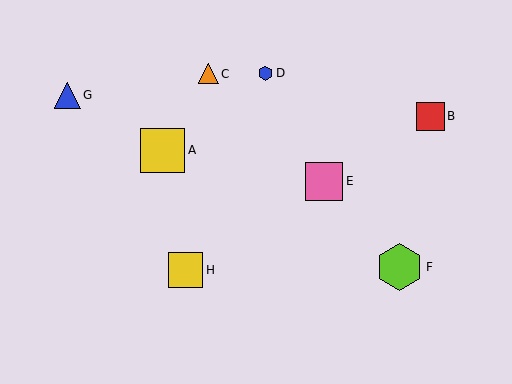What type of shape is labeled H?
Shape H is a yellow square.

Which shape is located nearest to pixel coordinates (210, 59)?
The orange triangle (labeled C) at (208, 74) is nearest to that location.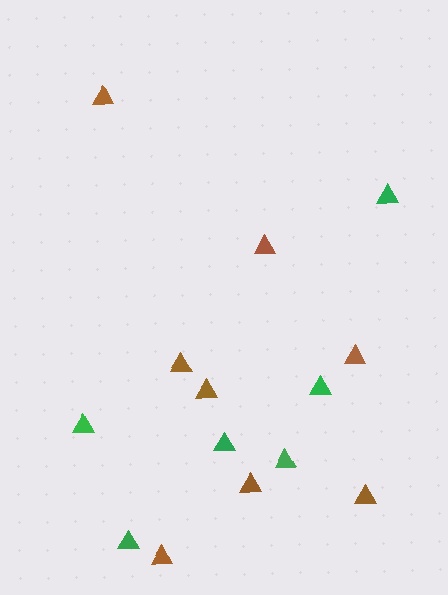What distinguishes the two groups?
There are 2 groups: one group of brown triangles (8) and one group of green triangles (6).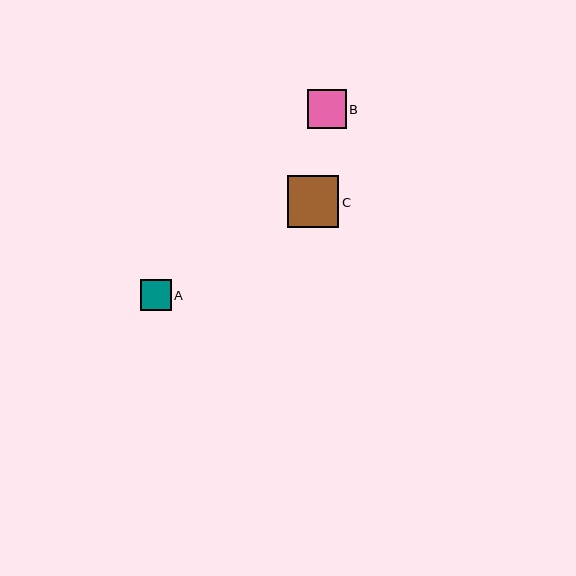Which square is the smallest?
Square A is the smallest with a size of approximately 31 pixels.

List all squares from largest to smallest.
From largest to smallest: C, B, A.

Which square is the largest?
Square C is the largest with a size of approximately 52 pixels.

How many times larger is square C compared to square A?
Square C is approximately 1.7 times the size of square A.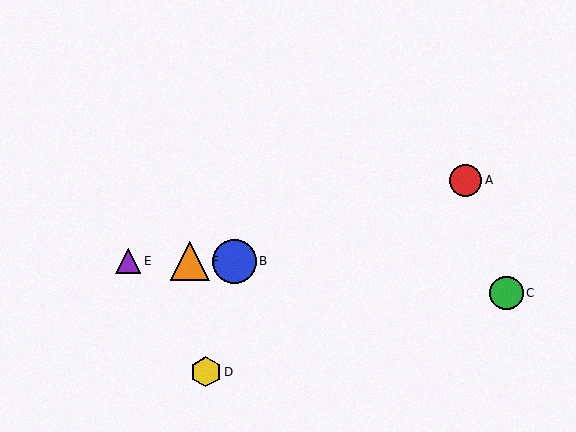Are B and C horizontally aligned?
No, B is at y≈261 and C is at y≈293.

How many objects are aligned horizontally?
3 objects (B, E, F) are aligned horizontally.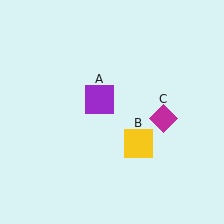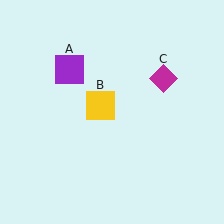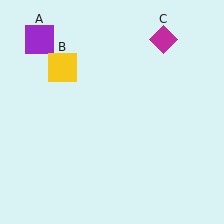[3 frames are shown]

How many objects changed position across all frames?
3 objects changed position: purple square (object A), yellow square (object B), magenta diamond (object C).